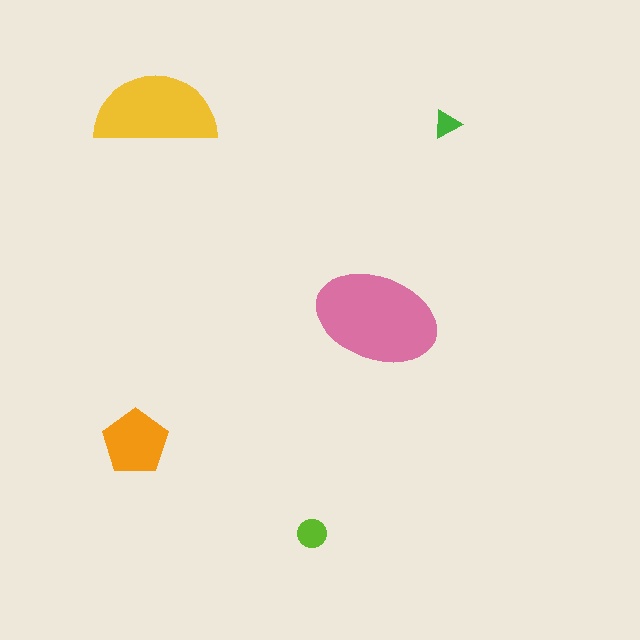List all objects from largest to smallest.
The pink ellipse, the yellow semicircle, the orange pentagon, the lime circle, the green triangle.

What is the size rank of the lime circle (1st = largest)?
4th.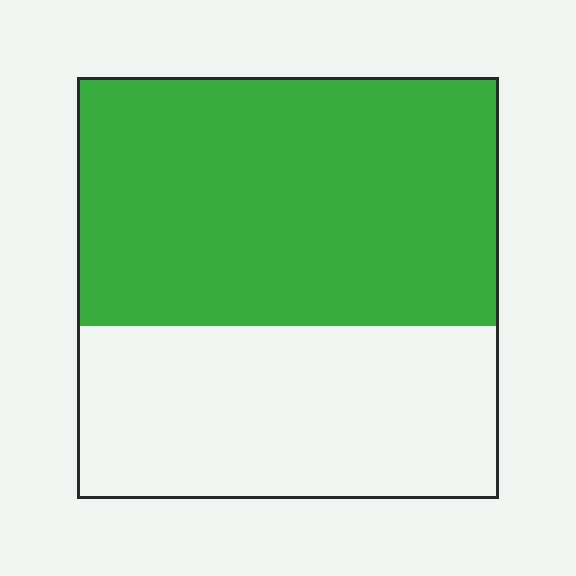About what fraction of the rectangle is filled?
About three fifths (3/5).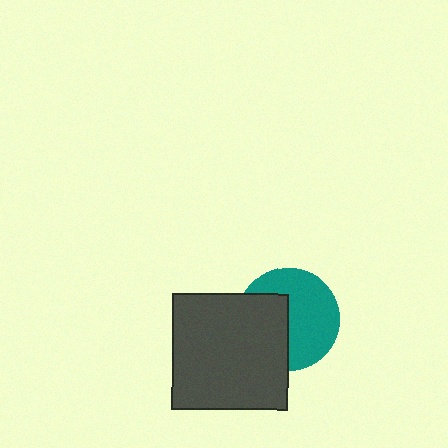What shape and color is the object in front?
The object in front is a dark gray square.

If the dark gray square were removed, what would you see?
You would see the complete teal circle.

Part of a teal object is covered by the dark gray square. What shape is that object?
It is a circle.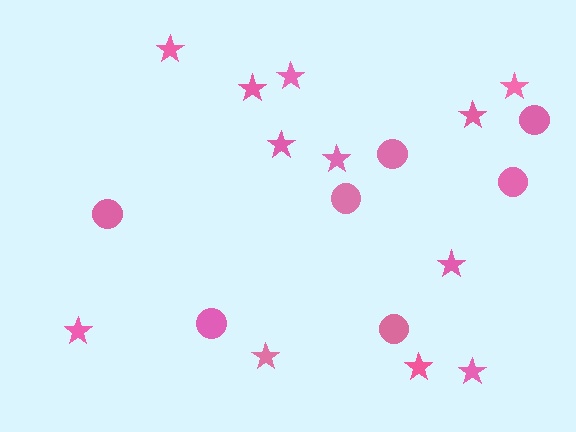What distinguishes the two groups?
There are 2 groups: one group of circles (7) and one group of stars (12).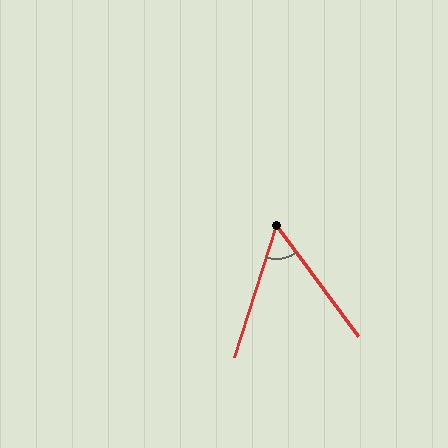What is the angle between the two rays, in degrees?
Approximately 54 degrees.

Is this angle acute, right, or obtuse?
It is acute.